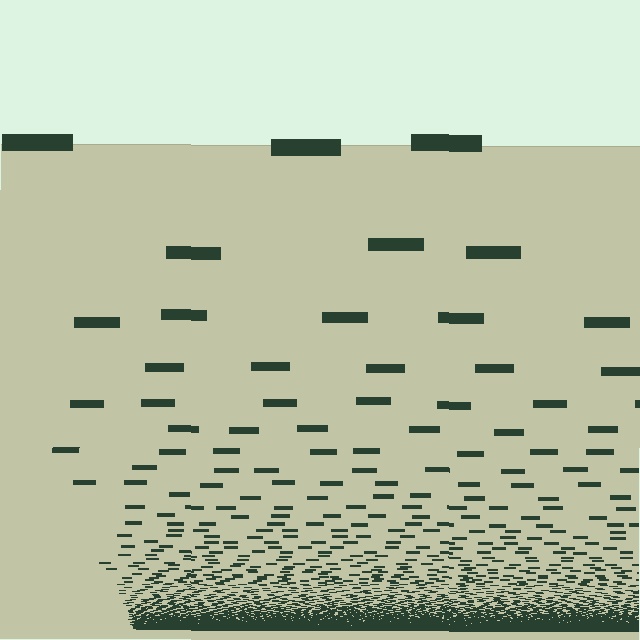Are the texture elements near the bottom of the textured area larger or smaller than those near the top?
Smaller. The gradient is inverted — elements near the bottom are smaller and denser.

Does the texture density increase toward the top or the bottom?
Density increases toward the bottom.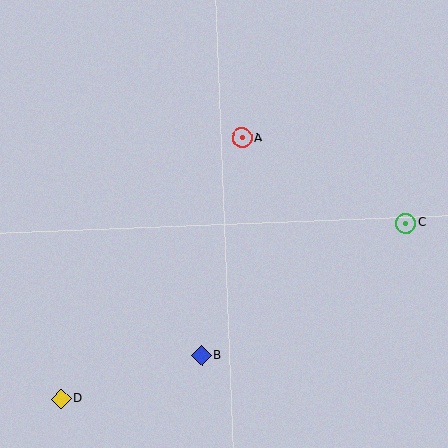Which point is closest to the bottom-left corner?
Point D is closest to the bottom-left corner.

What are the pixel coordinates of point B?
Point B is at (201, 356).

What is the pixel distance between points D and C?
The distance between D and C is 387 pixels.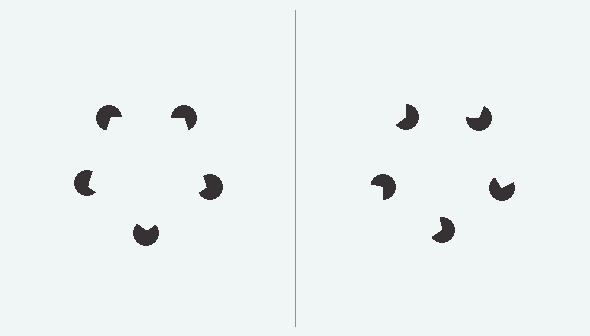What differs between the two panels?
The pac-man discs are positioned identically on both sides; only the wedge orientations differ. On the left they align to a pentagon; on the right they are misaligned.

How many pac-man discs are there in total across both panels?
10 — 5 on each side.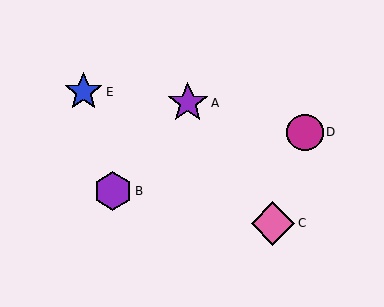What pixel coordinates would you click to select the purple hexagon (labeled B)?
Click at (113, 191) to select the purple hexagon B.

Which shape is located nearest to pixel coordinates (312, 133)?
The magenta circle (labeled D) at (305, 132) is nearest to that location.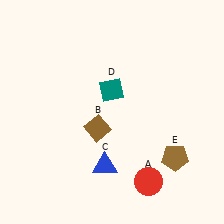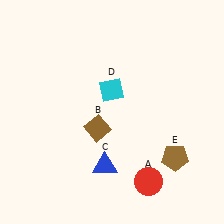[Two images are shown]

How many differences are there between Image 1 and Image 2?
There is 1 difference between the two images.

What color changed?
The diamond (D) changed from teal in Image 1 to cyan in Image 2.